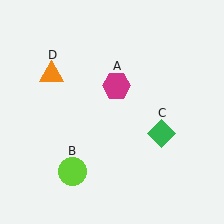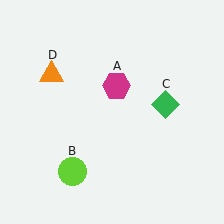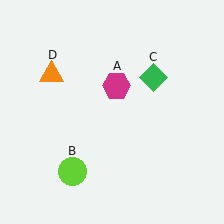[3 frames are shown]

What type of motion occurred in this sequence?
The green diamond (object C) rotated counterclockwise around the center of the scene.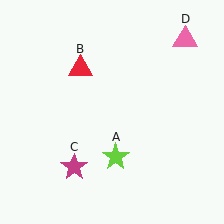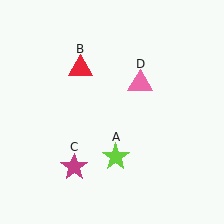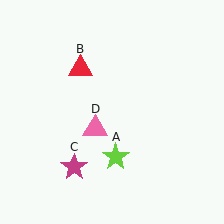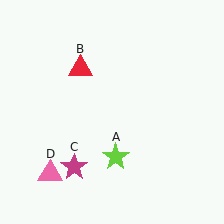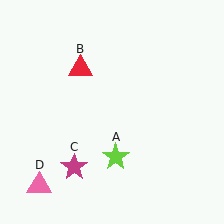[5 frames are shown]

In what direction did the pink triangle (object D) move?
The pink triangle (object D) moved down and to the left.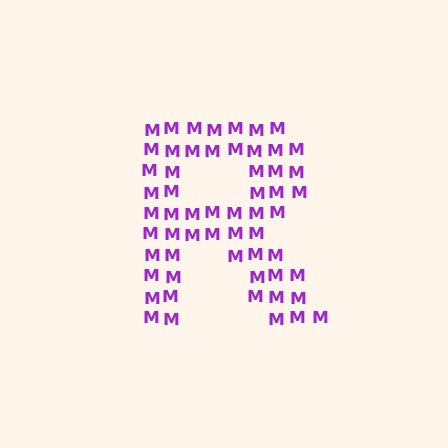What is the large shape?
The large shape is the letter R.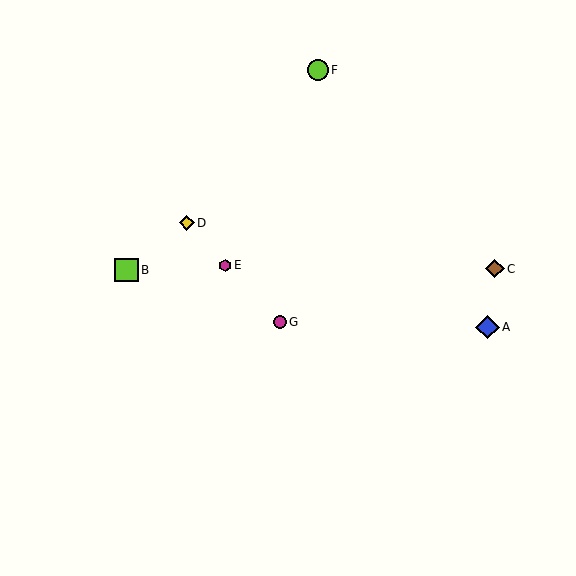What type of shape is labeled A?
Shape A is a blue diamond.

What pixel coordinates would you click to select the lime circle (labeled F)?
Click at (318, 70) to select the lime circle F.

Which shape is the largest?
The blue diamond (labeled A) is the largest.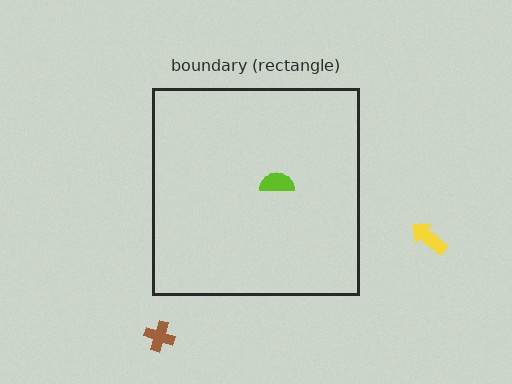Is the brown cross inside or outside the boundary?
Outside.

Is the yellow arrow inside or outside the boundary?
Outside.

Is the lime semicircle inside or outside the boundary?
Inside.